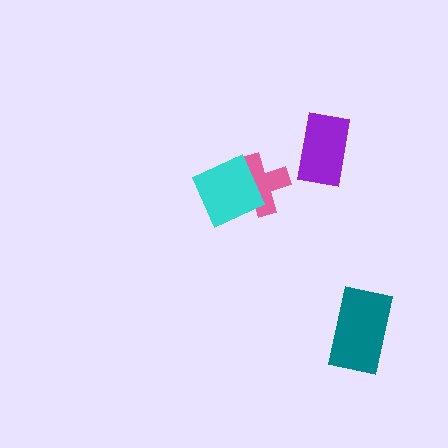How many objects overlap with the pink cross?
1 object overlaps with the pink cross.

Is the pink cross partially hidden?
Yes, it is partially covered by another shape.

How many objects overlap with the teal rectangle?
0 objects overlap with the teal rectangle.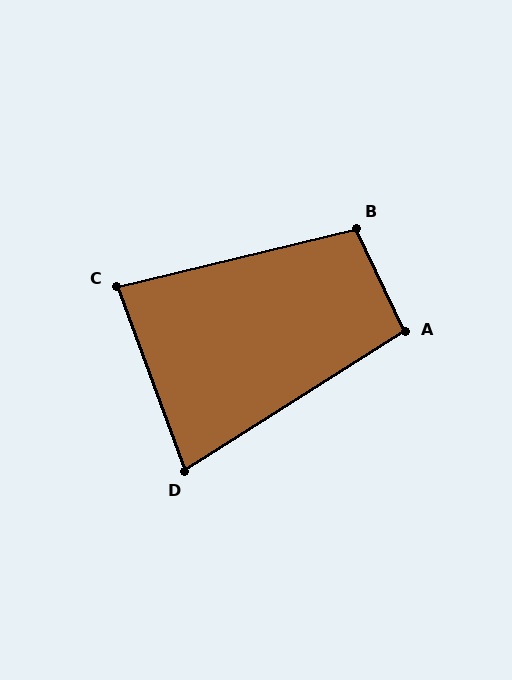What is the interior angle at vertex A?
Approximately 97 degrees (obtuse).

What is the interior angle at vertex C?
Approximately 83 degrees (acute).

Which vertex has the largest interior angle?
B, at approximately 102 degrees.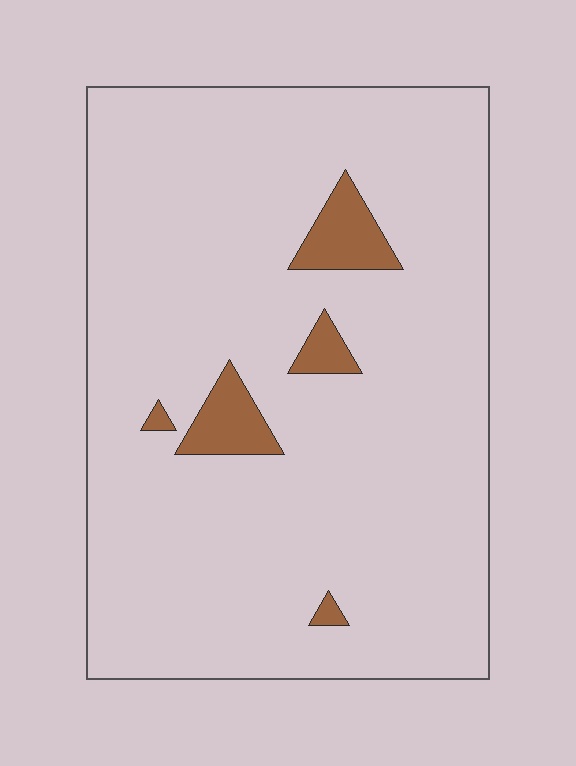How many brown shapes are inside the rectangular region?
5.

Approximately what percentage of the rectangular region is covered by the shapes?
Approximately 5%.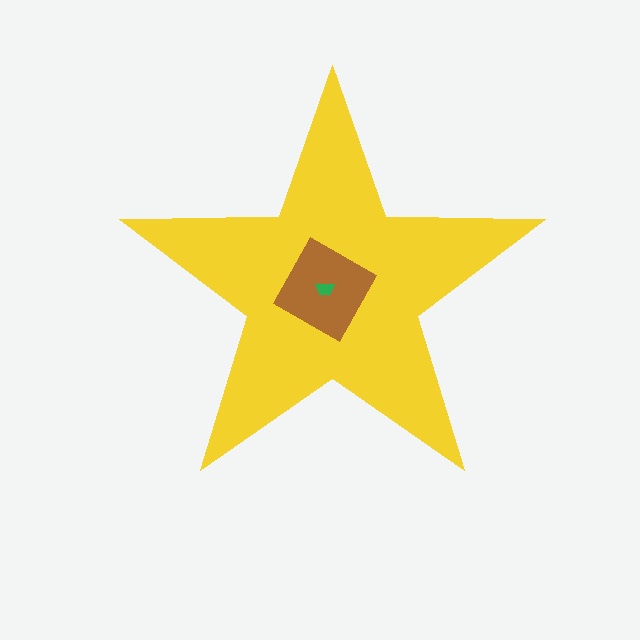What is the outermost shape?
The yellow star.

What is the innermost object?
The green trapezoid.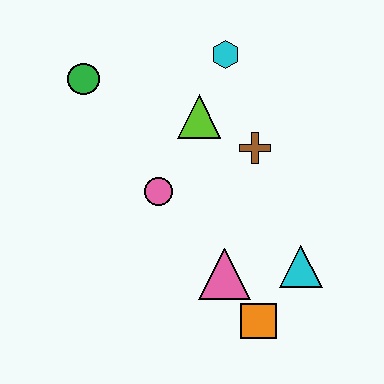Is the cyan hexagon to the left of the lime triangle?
No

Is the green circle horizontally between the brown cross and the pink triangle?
No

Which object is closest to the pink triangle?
The orange square is closest to the pink triangle.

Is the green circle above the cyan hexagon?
No